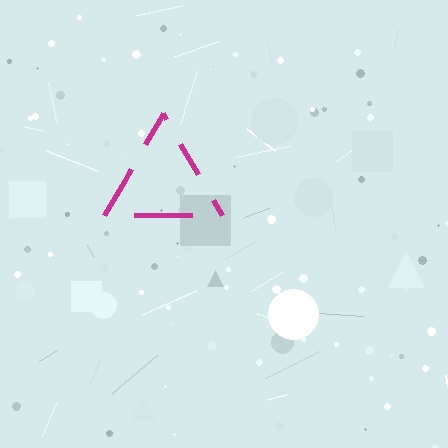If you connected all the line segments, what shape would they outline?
They would outline a triangle.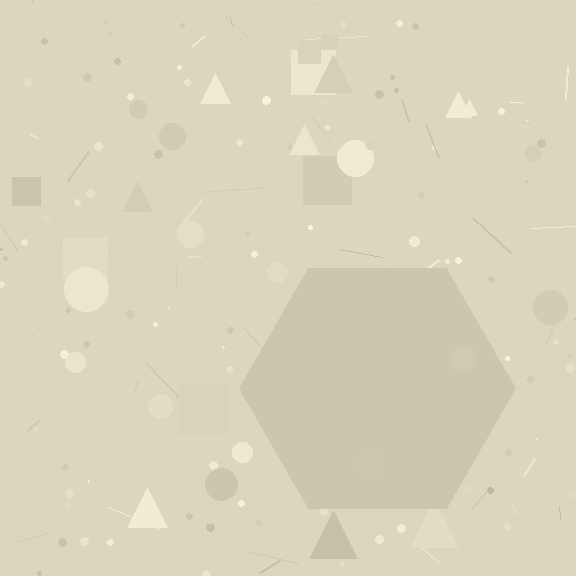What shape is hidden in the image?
A hexagon is hidden in the image.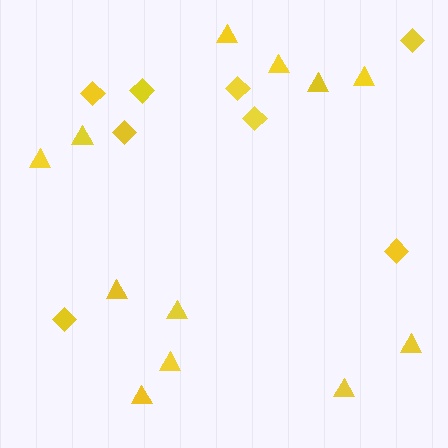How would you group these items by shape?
There are 2 groups: one group of triangles (12) and one group of diamonds (8).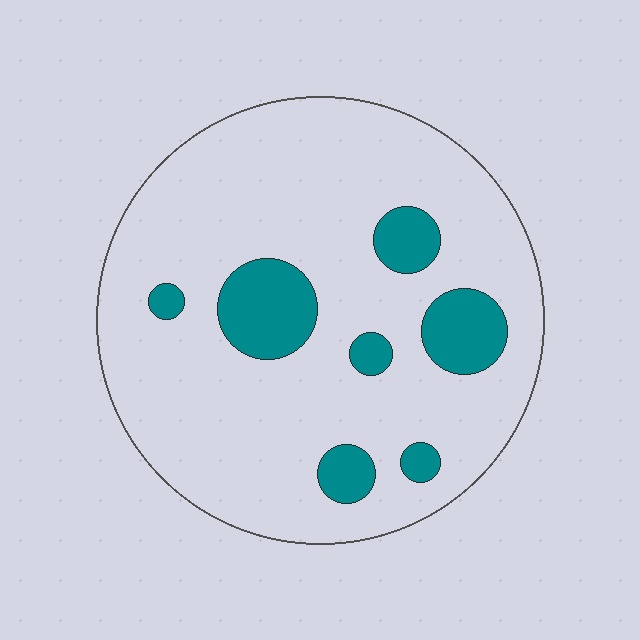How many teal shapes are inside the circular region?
7.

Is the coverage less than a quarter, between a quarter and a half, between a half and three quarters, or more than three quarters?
Less than a quarter.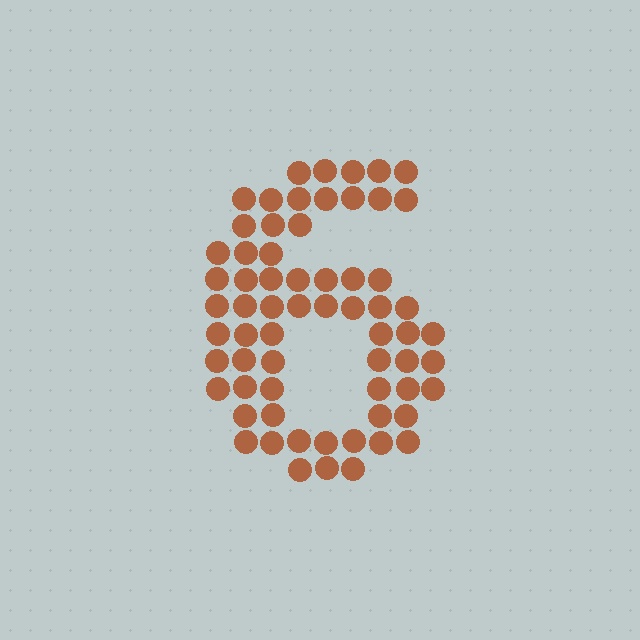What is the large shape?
The large shape is the digit 6.